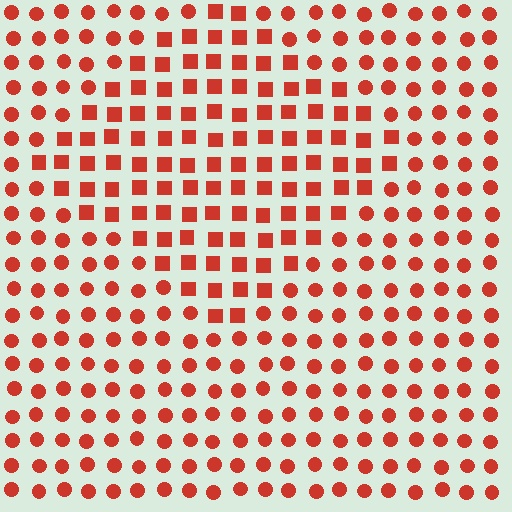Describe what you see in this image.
The image is filled with small red elements arranged in a uniform grid. A diamond-shaped region contains squares, while the surrounding area contains circles. The boundary is defined purely by the change in element shape.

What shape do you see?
I see a diamond.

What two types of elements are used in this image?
The image uses squares inside the diamond region and circles outside it.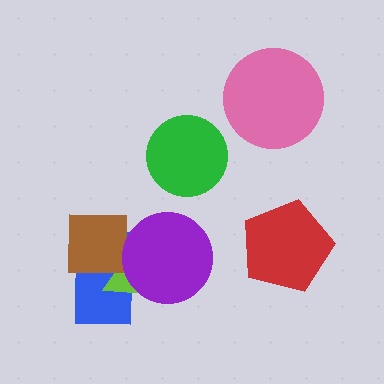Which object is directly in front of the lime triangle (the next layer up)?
The brown square is directly in front of the lime triangle.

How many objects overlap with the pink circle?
0 objects overlap with the pink circle.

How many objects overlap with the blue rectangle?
3 objects overlap with the blue rectangle.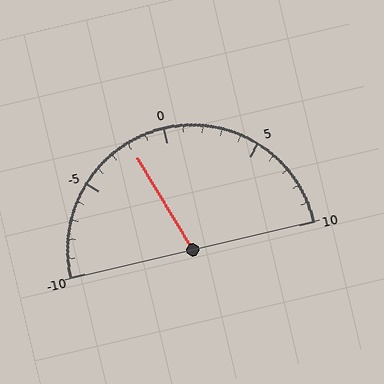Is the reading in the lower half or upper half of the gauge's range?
The reading is in the lower half of the range (-10 to 10).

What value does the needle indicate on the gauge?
The needle indicates approximately -2.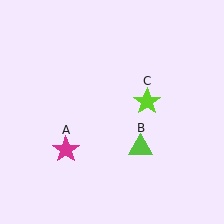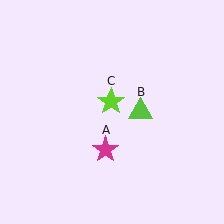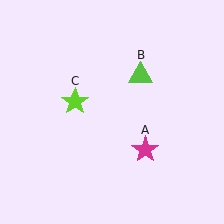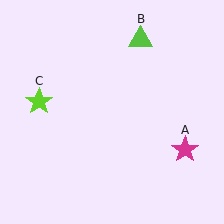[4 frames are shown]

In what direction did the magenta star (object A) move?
The magenta star (object A) moved right.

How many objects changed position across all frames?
3 objects changed position: magenta star (object A), lime triangle (object B), lime star (object C).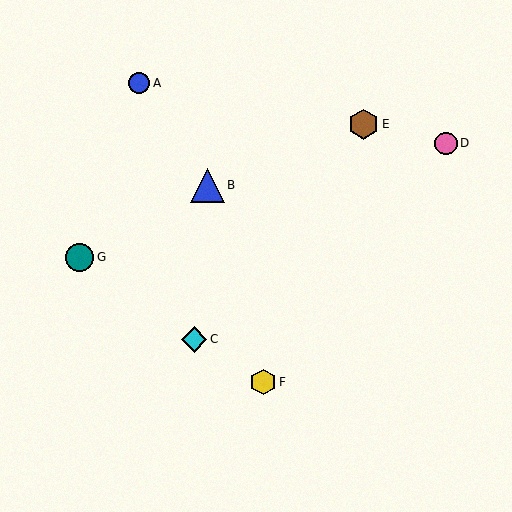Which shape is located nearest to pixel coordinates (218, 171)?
The blue triangle (labeled B) at (207, 185) is nearest to that location.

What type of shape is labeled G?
Shape G is a teal circle.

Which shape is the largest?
The blue triangle (labeled B) is the largest.